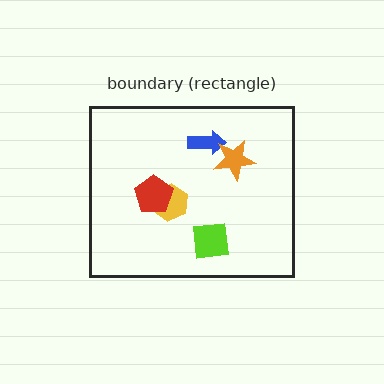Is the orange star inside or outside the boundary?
Inside.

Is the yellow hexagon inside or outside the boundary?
Inside.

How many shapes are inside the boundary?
5 inside, 0 outside.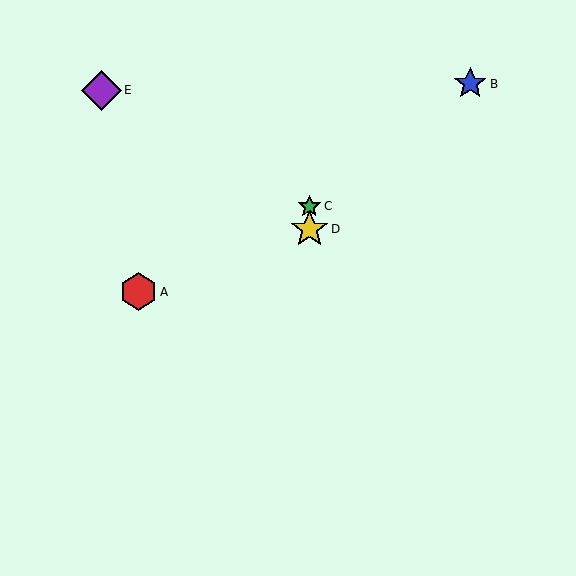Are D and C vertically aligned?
Yes, both are at x≈309.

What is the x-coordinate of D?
Object D is at x≈309.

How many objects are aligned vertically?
2 objects (C, D) are aligned vertically.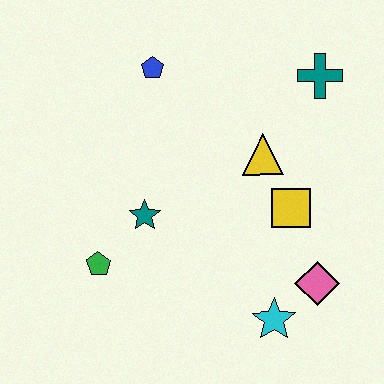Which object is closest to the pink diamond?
The cyan star is closest to the pink diamond.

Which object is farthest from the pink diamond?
The blue pentagon is farthest from the pink diamond.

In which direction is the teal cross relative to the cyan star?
The teal cross is above the cyan star.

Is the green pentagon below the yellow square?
Yes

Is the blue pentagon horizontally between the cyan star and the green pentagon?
Yes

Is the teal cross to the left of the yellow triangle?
No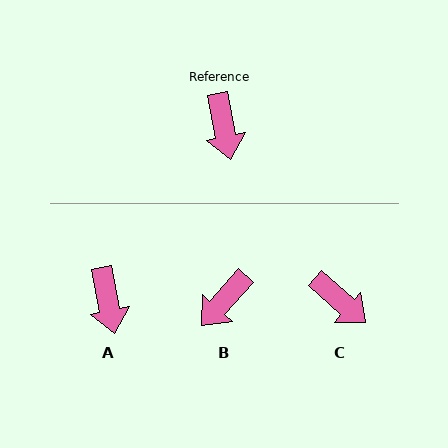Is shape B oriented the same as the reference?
No, it is off by about 52 degrees.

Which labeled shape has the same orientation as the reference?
A.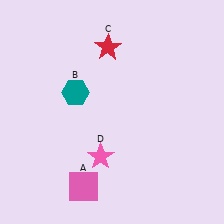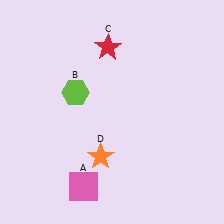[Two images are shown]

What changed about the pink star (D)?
In Image 1, D is pink. In Image 2, it changed to orange.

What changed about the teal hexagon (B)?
In Image 1, B is teal. In Image 2, it changed to lime.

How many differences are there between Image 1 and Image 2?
There are 2 differences between the two images.